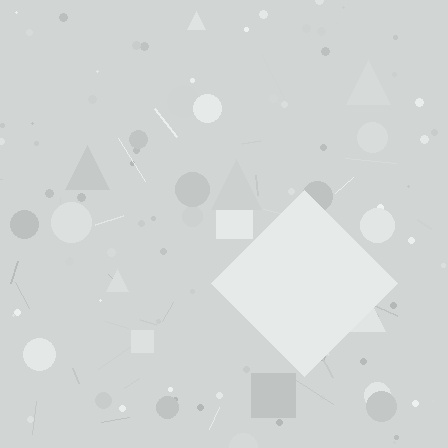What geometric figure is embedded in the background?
A diamond is embedded in the background.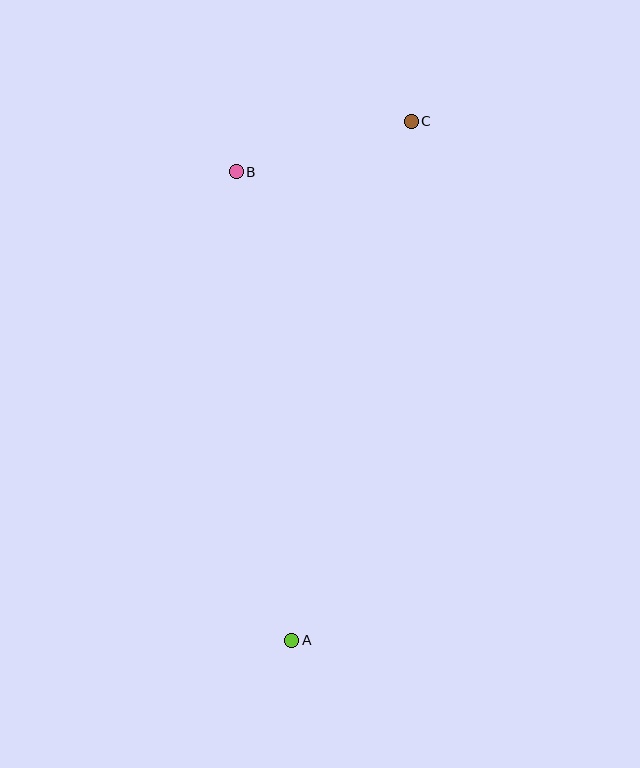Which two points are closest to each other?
Points B and C are closest to each other.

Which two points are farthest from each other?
Points A and C are farthest from each other.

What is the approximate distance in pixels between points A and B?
The distance between A and B is approximately 471 pixels.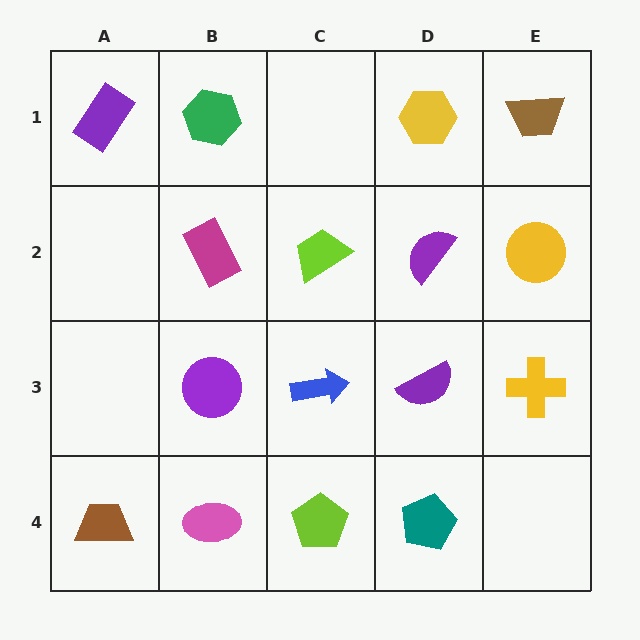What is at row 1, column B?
A green hexagon.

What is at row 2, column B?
A magenta rectangle.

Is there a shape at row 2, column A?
No, that cell is empty.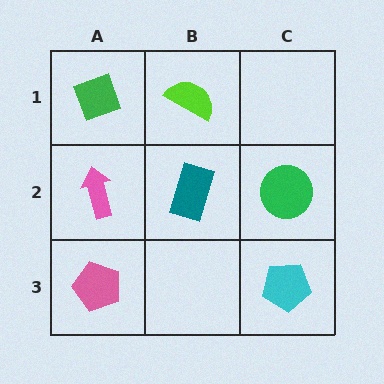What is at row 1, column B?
A lime semicircle.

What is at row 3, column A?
A pink pentagon.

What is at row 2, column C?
A green circle.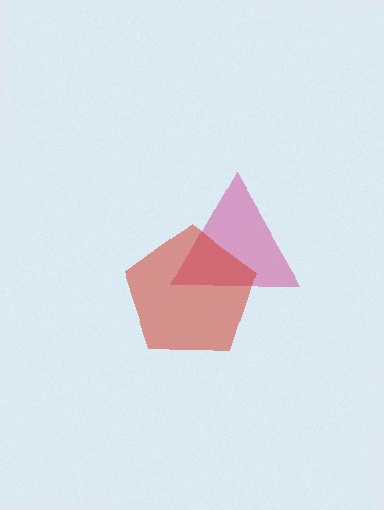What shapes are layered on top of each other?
The layered shapes are: a magenta triangle, a red pentagon.